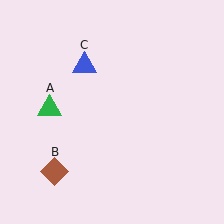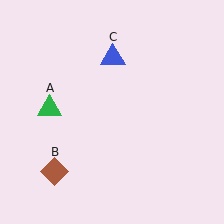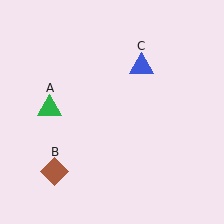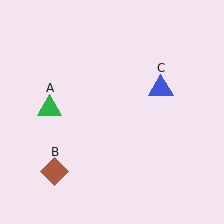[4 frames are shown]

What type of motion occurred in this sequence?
The blue triangle (object C) rotated clockwise around the center of the scene.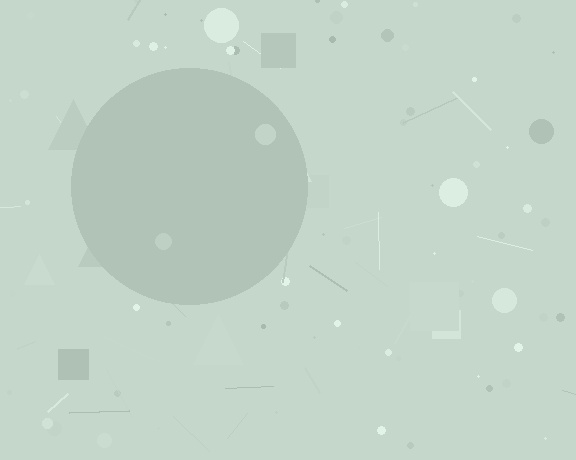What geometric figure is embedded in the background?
A circle is embedded in the background.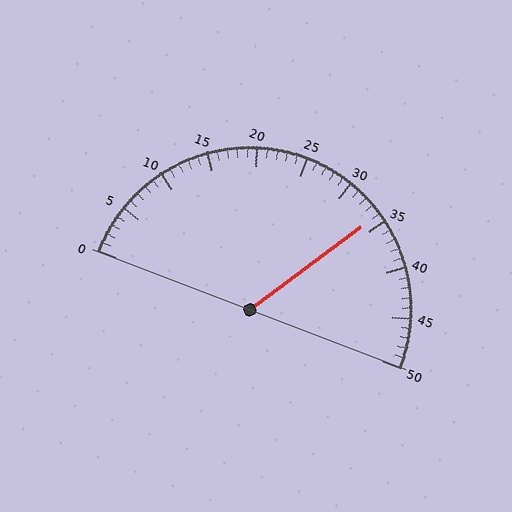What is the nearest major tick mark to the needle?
The nearest major tick mark is 35.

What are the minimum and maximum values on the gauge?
The gauge ranges from 0 to 50.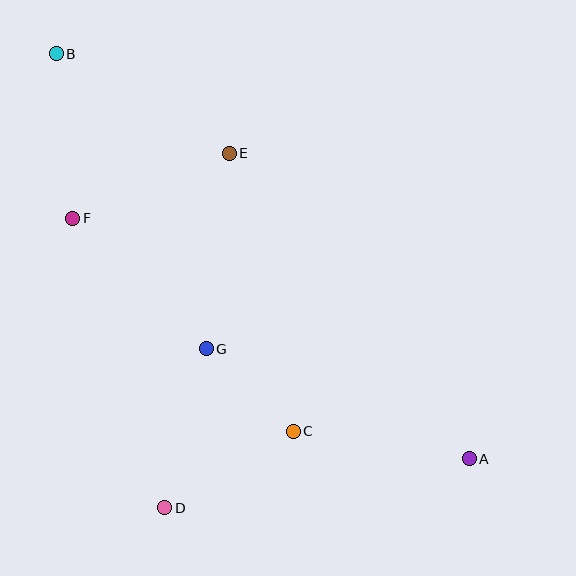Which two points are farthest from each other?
Points A and B are farthest from each other.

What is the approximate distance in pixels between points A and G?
The distance between A and G is approximately 285 pixels.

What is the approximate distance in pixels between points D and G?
The distance between D and G is approximately 164 pixels.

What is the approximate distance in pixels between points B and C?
The distance between B and C is approximately 445 pixels.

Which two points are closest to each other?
Points C and G are closest to each other.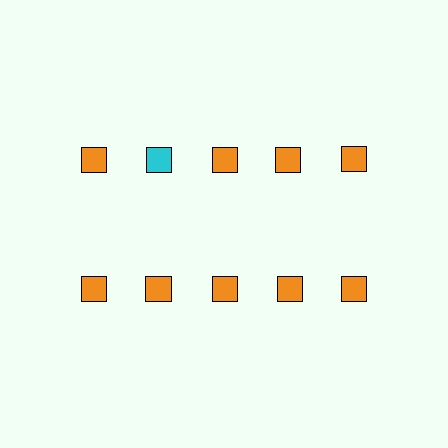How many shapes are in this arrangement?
There are 10 shapes arranged in a grid pattern.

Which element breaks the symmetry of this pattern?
The cyan square in the top row, second from left column breaks the symmetry. All other shapes are orange squares.